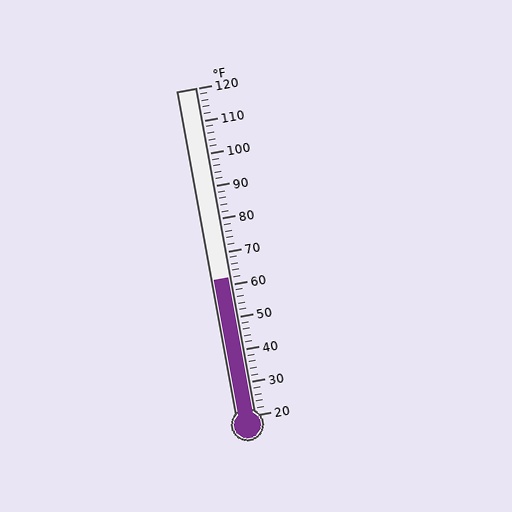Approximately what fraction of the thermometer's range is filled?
The thermometer is filled to approximately 40% of its range.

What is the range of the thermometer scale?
The thermometer scale ranges from 20°F to 120°F.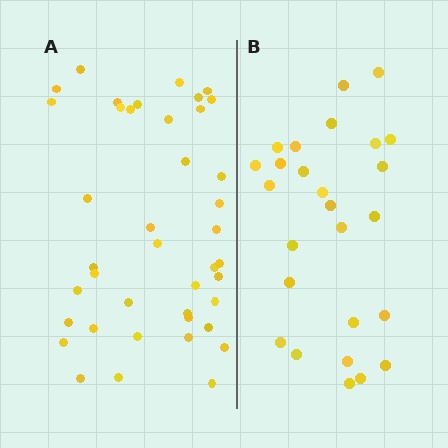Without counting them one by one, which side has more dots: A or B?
Region A (the left region) has more dots.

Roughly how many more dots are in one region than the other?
Region A has approximately 15 more dots than region B.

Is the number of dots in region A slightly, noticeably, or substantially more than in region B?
Region A has substantially more. The ratio is roughly 1.6 to 1.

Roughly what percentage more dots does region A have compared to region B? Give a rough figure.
About 60% more.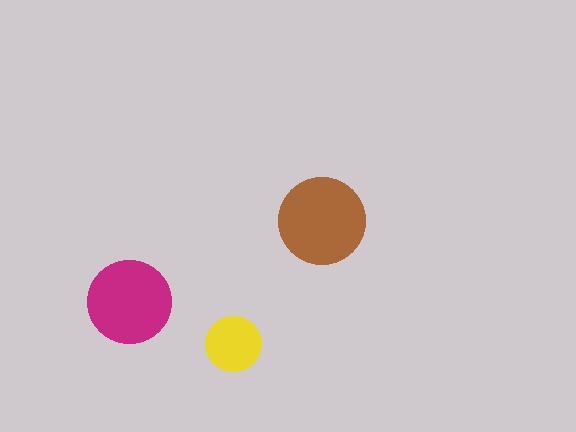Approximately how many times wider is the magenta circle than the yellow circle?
About 1.5 times wider.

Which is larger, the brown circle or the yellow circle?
The brown one.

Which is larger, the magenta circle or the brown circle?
The brown one.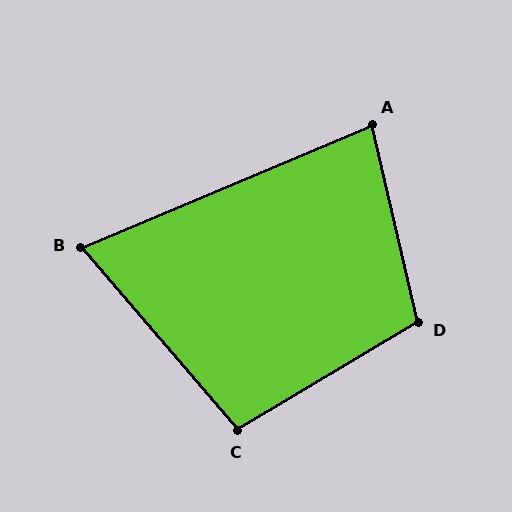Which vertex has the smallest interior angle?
B, at approximately 72 degrees.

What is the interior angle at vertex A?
Approximately 80 degrees (acute).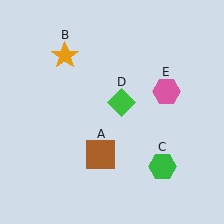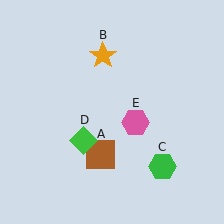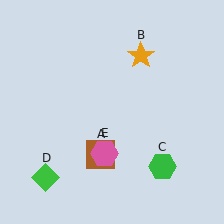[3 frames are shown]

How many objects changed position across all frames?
3 objects changed position: orange star (object B), green diamond (object D), pink hexagon (object E).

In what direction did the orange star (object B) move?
The orange star (object B) moved right.